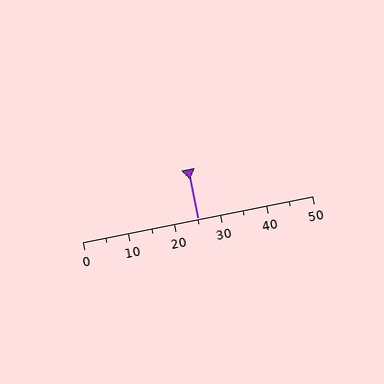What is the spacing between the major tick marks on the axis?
The major ticks are spaced 10 apart.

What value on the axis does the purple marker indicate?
The marker indicates approximately 25.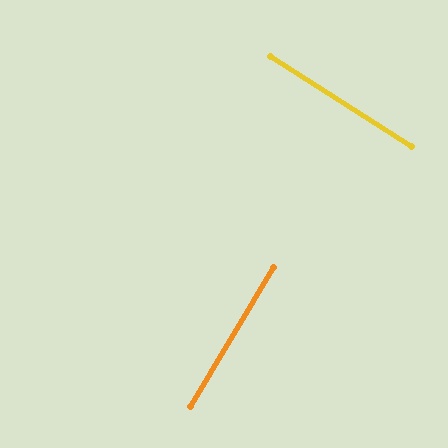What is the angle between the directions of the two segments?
Approximately 89 degrees.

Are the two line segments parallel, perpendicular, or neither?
Perpendicular — they meet at approximately 89°.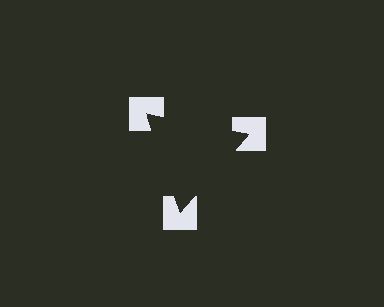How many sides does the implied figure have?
3 sides.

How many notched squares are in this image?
There are 3 — one at each vertex of the illusory triangle.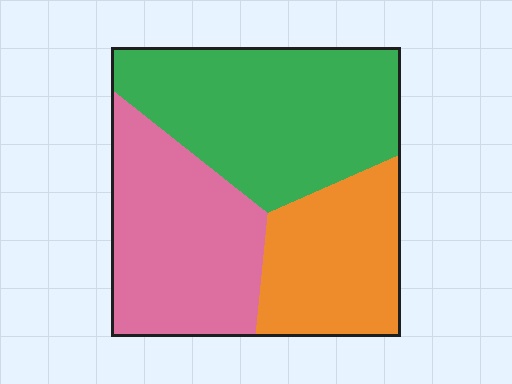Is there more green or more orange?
Green.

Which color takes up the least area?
Orange, at roughly 25%.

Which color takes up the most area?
Green, at roughly 40%.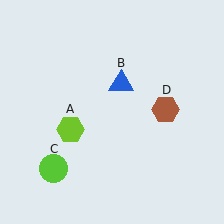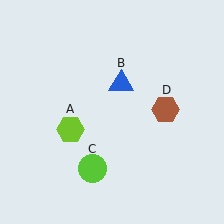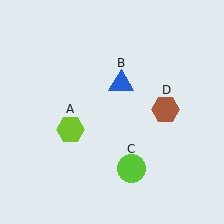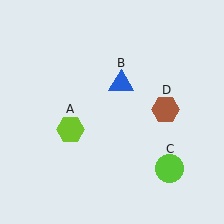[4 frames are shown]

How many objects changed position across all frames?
1 object changed position: lime circle (object C).